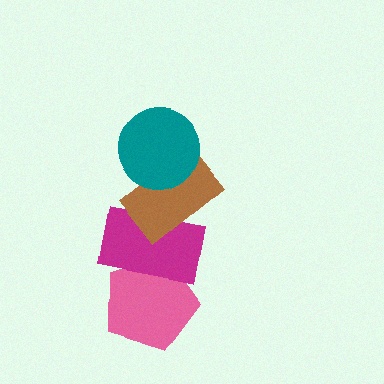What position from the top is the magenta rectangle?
The magenta rectangle is 3rd from the top.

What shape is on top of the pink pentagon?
The magenta rectangle is on top of the pink pentagon.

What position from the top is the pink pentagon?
The pink pentagon is 4th from the top.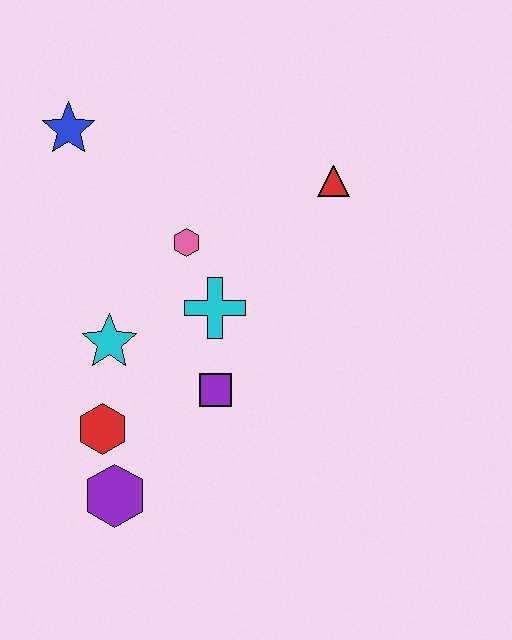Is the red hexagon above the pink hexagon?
No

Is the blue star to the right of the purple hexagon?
No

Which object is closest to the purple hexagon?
The red hexagon is closest to the purple hexagon.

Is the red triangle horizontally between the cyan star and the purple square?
No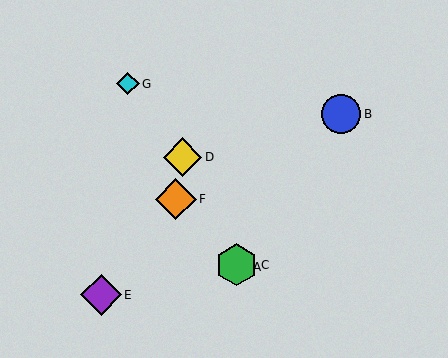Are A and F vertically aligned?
No, A is at x≈237 and F is at x≈176.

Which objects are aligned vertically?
Objects A, C are aligned vertically.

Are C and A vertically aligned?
Yes, both are at x≈237.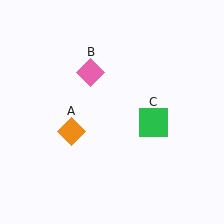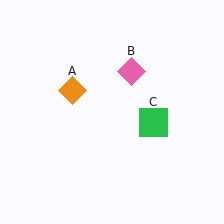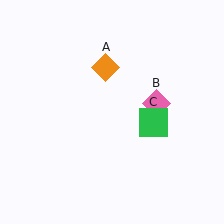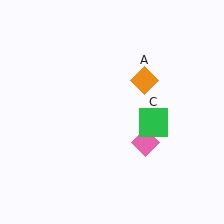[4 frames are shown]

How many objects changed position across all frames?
2 objects changed position: orange diamond (object A), pink diamond (object B).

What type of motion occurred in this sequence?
The orange diamond (object A), pink diamond (object B) rotated clockwise around the center of the scene.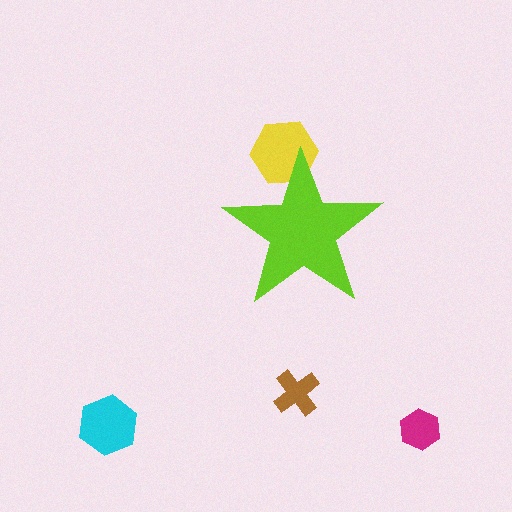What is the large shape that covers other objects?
A lime star.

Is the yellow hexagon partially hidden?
Yes, the yellow hexagon is partially hidden behind the lime star.